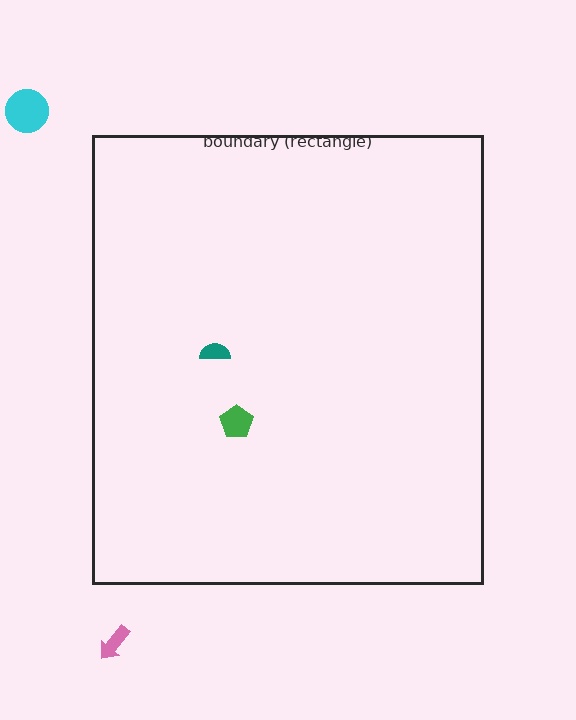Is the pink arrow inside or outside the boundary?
Outside.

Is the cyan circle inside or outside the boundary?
Outside.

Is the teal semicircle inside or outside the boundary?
Inside.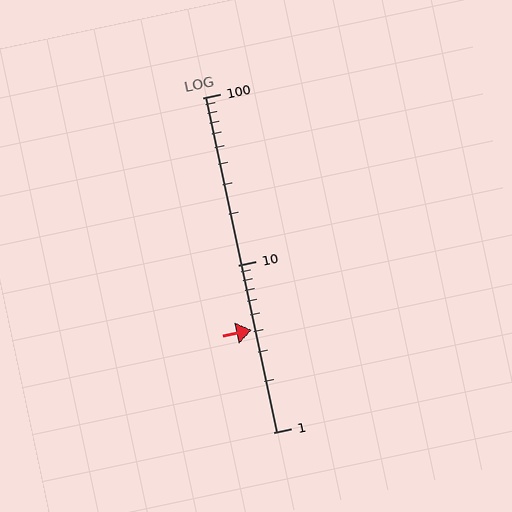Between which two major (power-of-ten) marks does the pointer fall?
The pointer is between 1 and 10.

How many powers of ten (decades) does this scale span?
The scale spans 2 decades, from 1 to 100.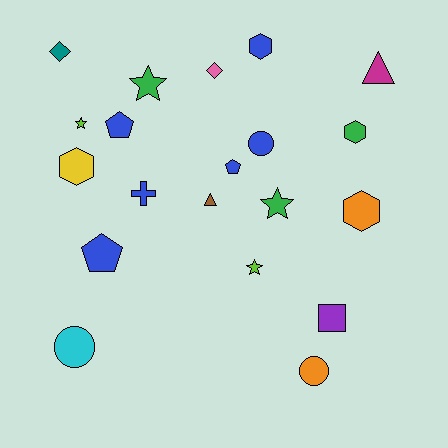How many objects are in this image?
There are 20 objects.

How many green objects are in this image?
There are 3 green objects.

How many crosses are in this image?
There is 1 cross.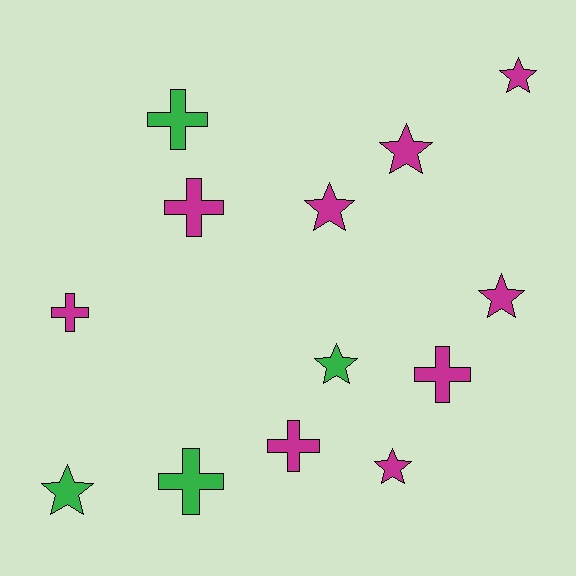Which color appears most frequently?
Magenta, with 9 objects.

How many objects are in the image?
There are 13 objects.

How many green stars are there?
There are 2 green stars.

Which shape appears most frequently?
Star, with 7 objects.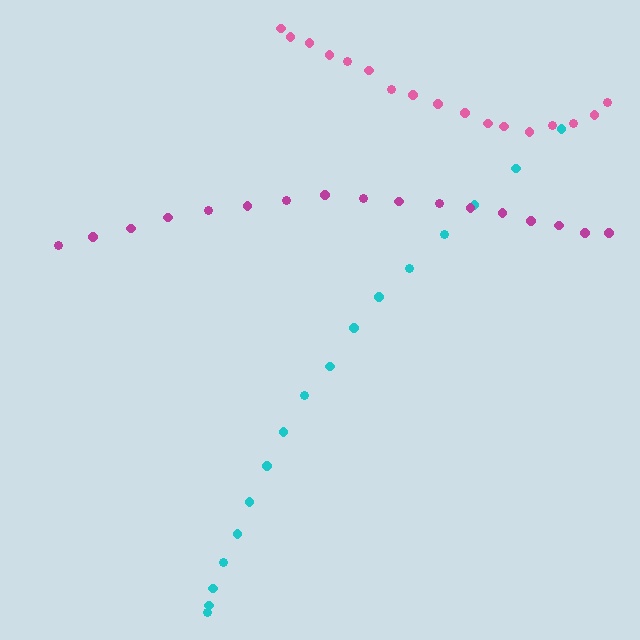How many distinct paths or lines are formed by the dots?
There are 3 distinct paths.